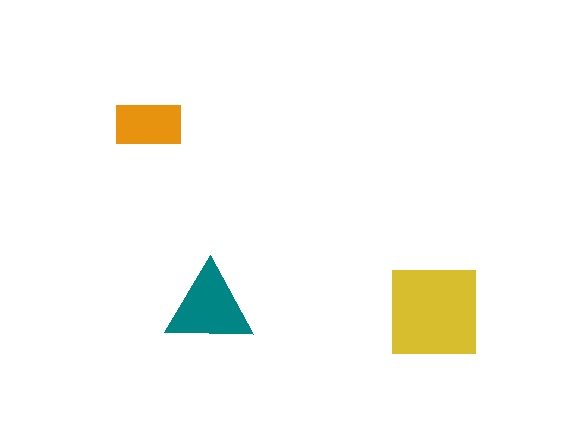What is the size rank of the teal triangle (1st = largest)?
2nd.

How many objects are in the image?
There are 3 objects in the image.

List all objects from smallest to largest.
The orange rectangle, the teal triangle, the yellow square.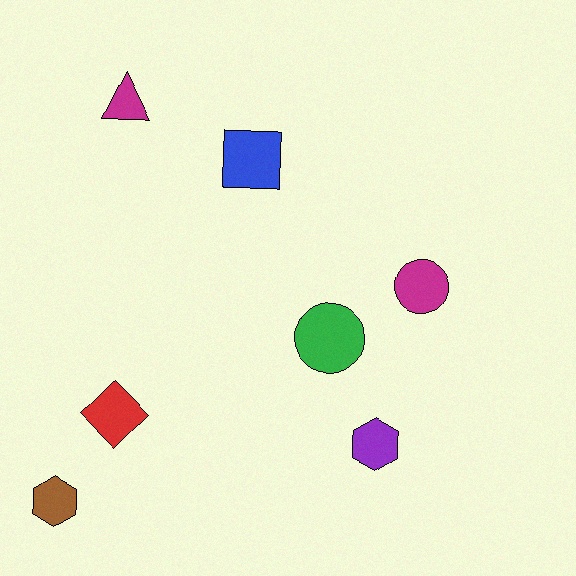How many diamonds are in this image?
There is 1 diamond.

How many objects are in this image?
There are 7 objects.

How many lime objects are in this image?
There are no lime objects.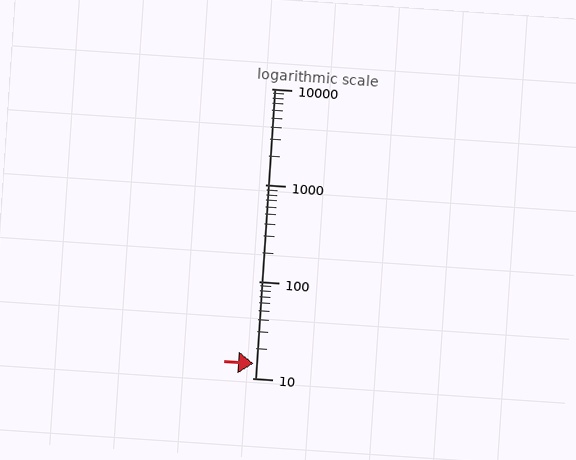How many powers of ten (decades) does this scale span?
The scale spans 3 decades, from 10 to 10000.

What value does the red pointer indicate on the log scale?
The pointer indicates approximately 14.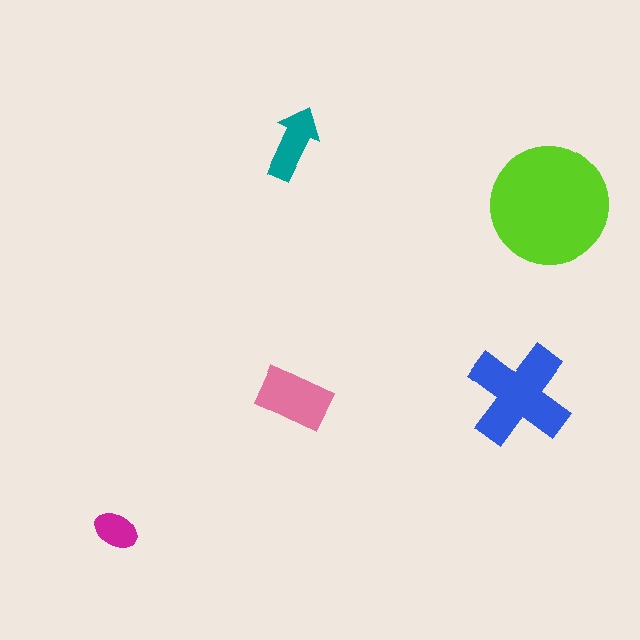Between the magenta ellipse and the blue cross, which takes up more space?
The blue cross.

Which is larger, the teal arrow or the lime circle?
The lime circle.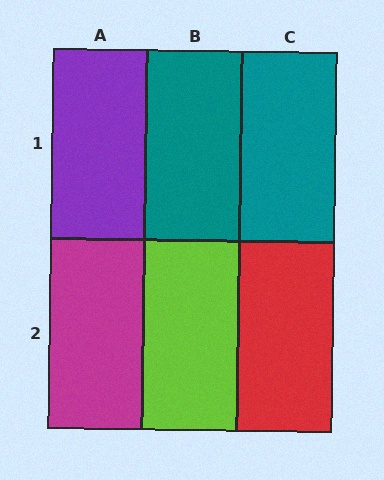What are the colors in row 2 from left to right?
Magenta, lime, red.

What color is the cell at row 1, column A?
Purple.